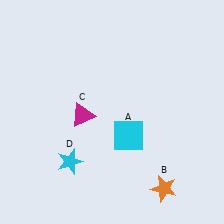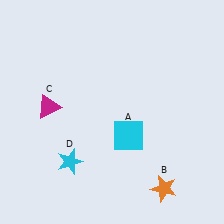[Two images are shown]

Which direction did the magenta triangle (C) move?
The magenta triangle (C) moved left.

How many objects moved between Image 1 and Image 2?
1 object moved between the two images.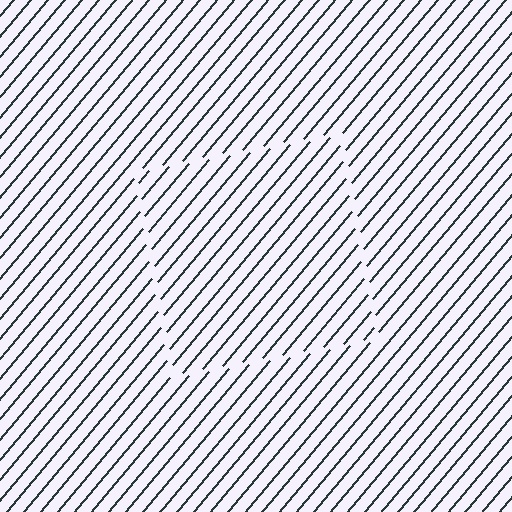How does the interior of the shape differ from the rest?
The interior of the shape contains the same grating, shifted by half a period — the contour is defined by the phase discontinuity where line-ends from the inner and outer gratings abut.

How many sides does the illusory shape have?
4 sides — the line-ends trace a square.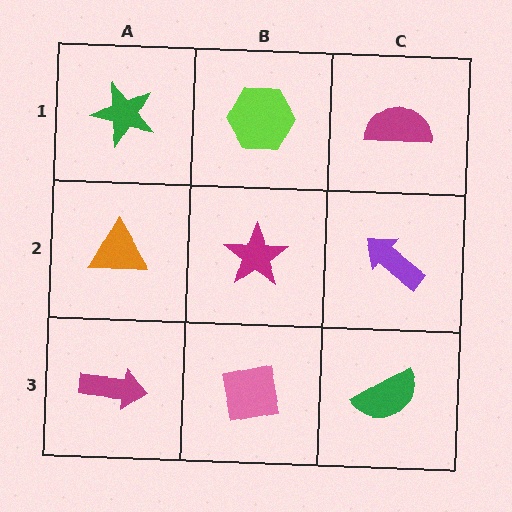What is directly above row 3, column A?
An orange triangle.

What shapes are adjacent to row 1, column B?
A magenta star (row 2, column B), a green star (row 1, column A), a magenta semicircle (row 1, column C).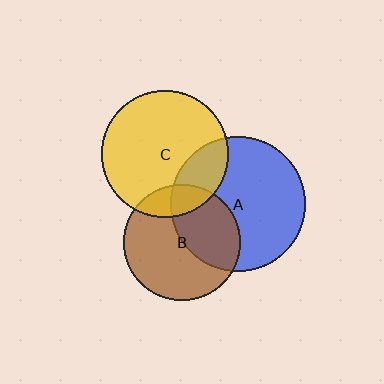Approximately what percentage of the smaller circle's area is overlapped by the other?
Approximately 15%.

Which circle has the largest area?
Circle A (blue).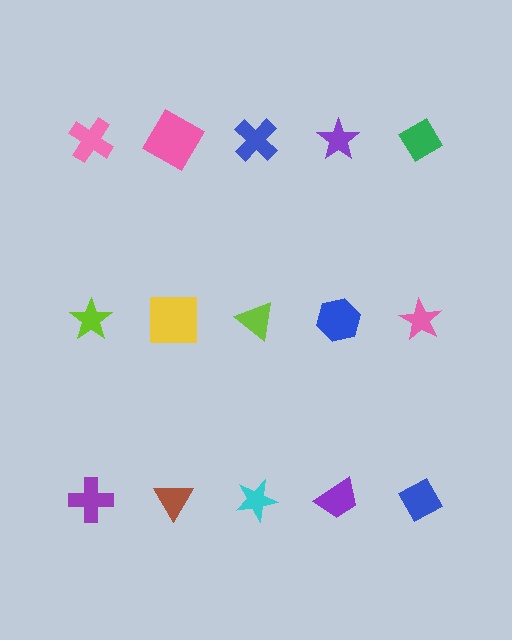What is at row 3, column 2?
A brown triangle.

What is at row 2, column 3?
A lime triangle.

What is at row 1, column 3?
A blue cross.